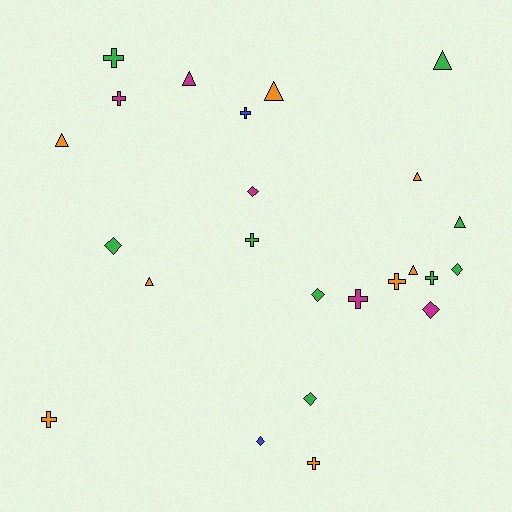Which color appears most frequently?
Green, with 9 objects.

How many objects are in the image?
There are 24 objects.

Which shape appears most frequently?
Cross, with 9 objects.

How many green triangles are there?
There are 2 green triangles.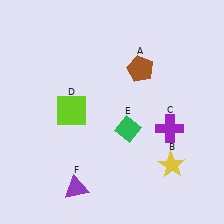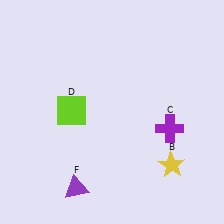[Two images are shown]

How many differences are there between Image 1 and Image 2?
There are 2 differences between the two images.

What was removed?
The green diamond (E), the brown pentagon (A) were removed in Image 2.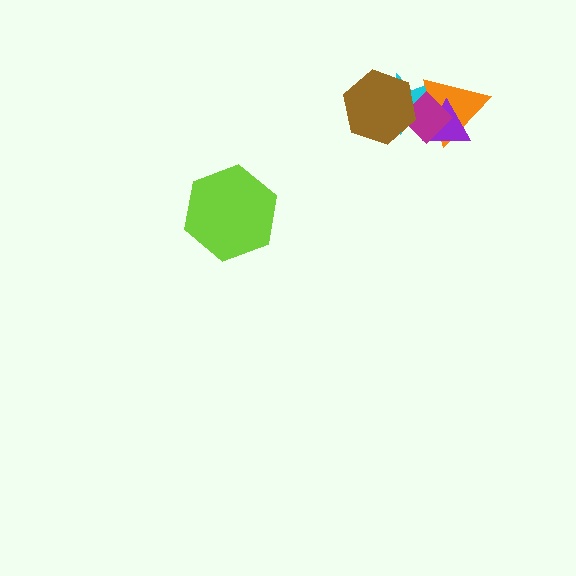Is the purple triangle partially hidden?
Yes, it is partially covered by another shape.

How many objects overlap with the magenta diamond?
4 objects overlap with the magenta diamond.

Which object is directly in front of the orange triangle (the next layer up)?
The purple triangle is directly in front of the orange triangle.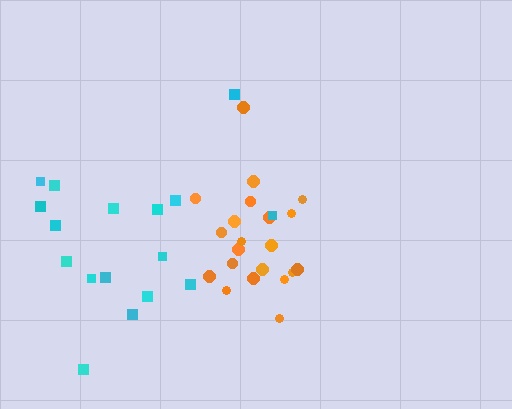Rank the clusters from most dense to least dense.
orange, cyan.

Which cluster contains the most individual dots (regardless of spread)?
Orange (21).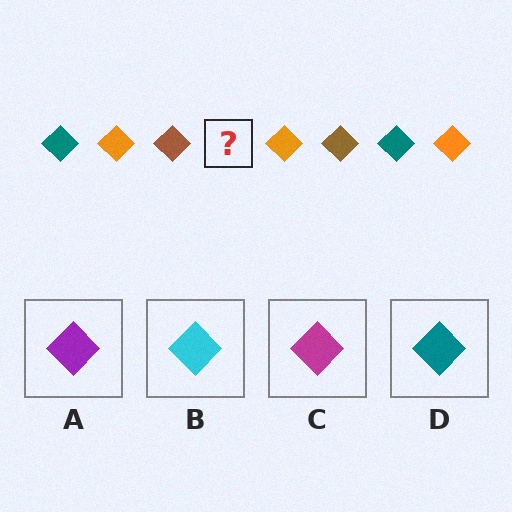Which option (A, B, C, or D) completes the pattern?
D.